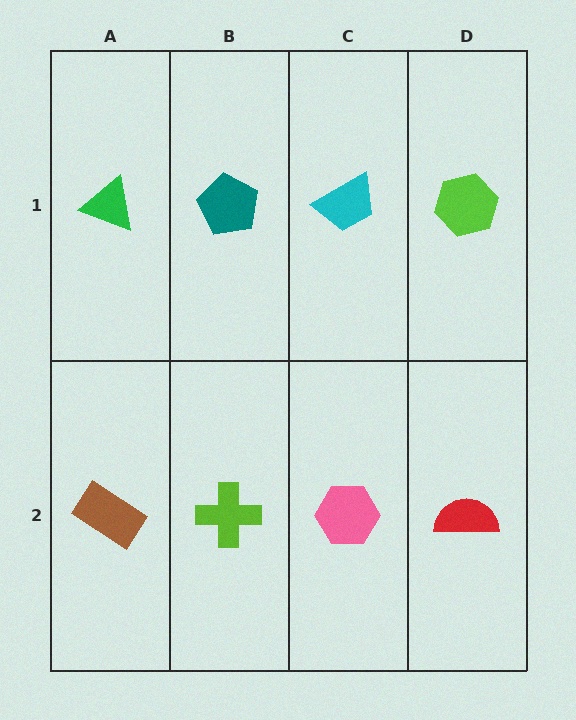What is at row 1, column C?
A cyan trapezoid.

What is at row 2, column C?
A pink hexagon.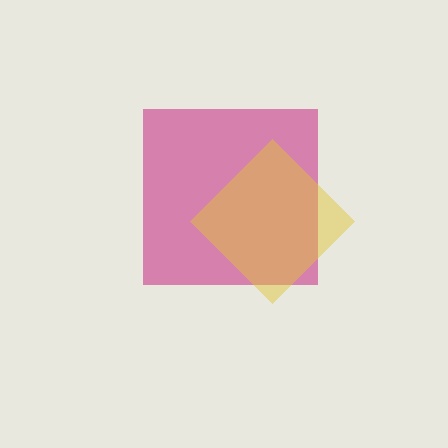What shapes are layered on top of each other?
The layered shapes are: a magenta square, a yellow diamond.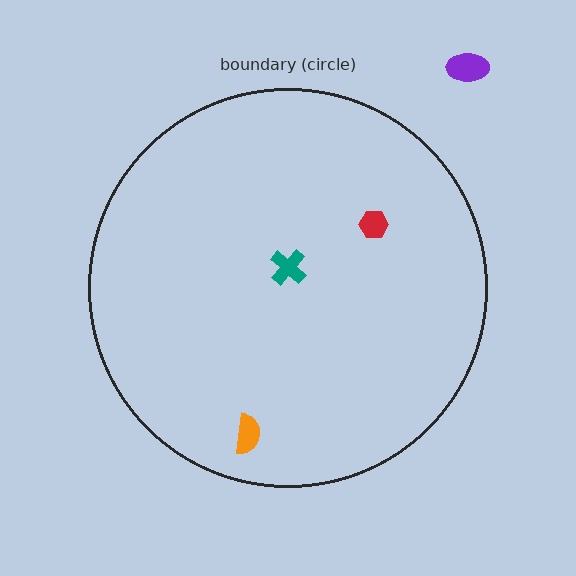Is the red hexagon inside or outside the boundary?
Inside.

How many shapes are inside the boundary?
3 inside, 1 outside.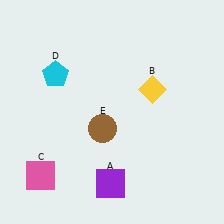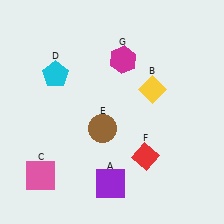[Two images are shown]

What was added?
A red diamond (F), a magenta hexagon (G) were added in Image 2.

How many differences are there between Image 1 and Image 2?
There are 2 differences between the two images.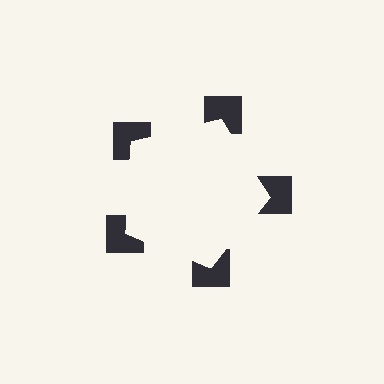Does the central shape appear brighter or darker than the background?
It typically appears slightly brighter than the background, even though no actual brightness change is drawn.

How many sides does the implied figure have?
5 sides.